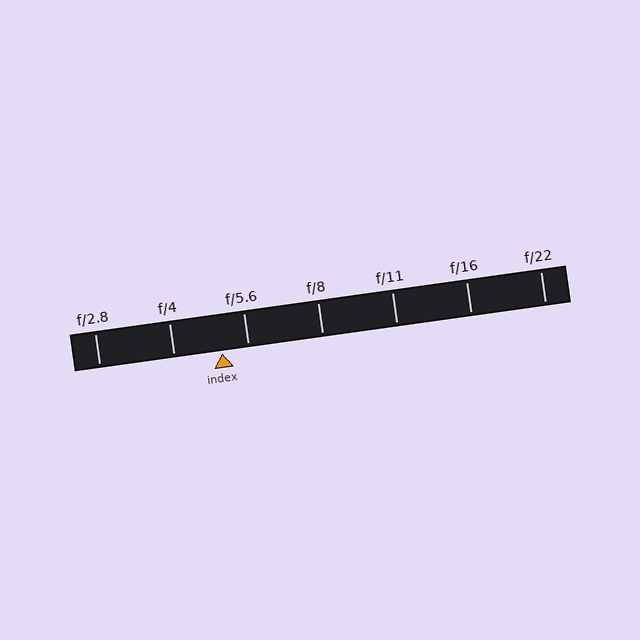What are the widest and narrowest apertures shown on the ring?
The widest aperture shown is f/2.8 and the narrowest is f/22.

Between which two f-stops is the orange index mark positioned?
The index mark is between f/4 and f/5.6.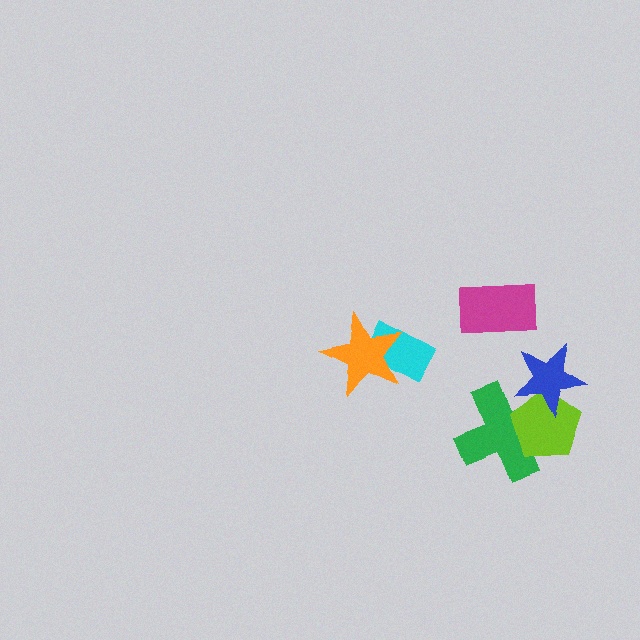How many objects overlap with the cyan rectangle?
1 object overlaps with the cyan rectangle.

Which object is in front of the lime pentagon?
The blue star is in front of the lime pentagon.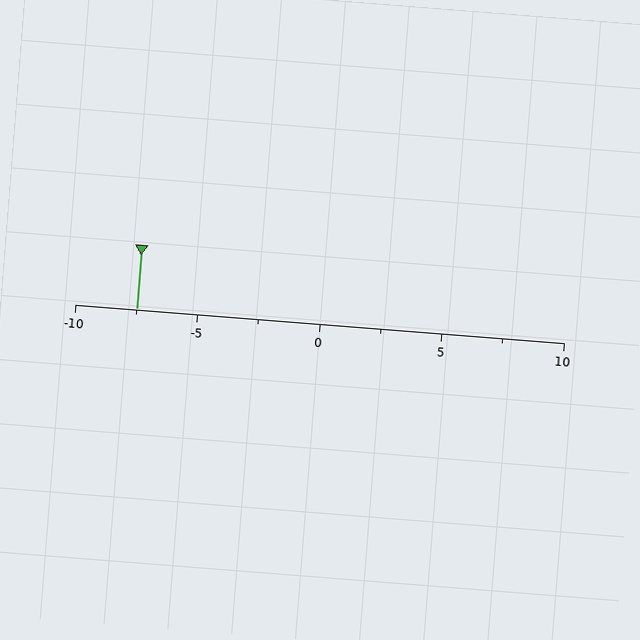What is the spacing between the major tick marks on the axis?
The major ticks are spaced 5 apart.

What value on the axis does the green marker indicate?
The marker indicates approximately -7.5.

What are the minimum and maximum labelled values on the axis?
The axis runs from -10 to 10.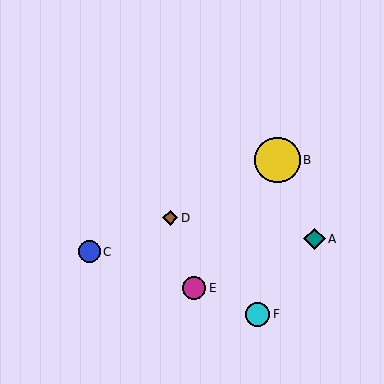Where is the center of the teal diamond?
The center of the teal diamond is at (315, 239).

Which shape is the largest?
The yellow circle (labeled B) is the largest.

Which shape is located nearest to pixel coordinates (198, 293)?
The magenta circle (labeled E) at (194, 288) is nearest to that location.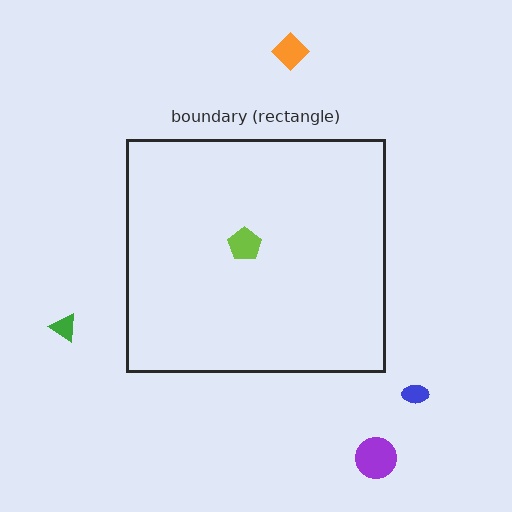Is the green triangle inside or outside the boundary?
Outside.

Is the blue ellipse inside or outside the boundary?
Outside.